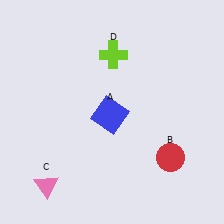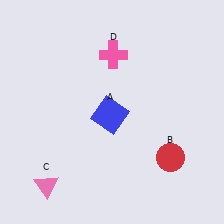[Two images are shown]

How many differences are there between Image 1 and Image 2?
There is 1 difference between the two images.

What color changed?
The cross (D) changed from lime in Image 1 to pink in Image 2.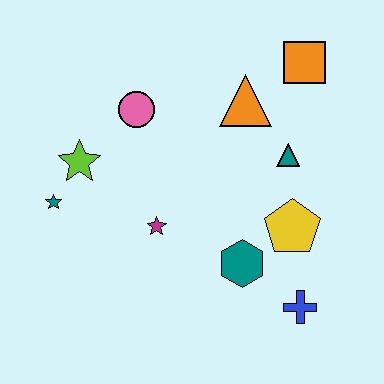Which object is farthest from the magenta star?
The orange square is farthest from the magenta star.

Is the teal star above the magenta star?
Yes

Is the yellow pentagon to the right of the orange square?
No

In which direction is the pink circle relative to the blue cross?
The pink circle is above the blue cross.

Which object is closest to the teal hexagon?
The yellow pentagon is closest to the teal hexagon.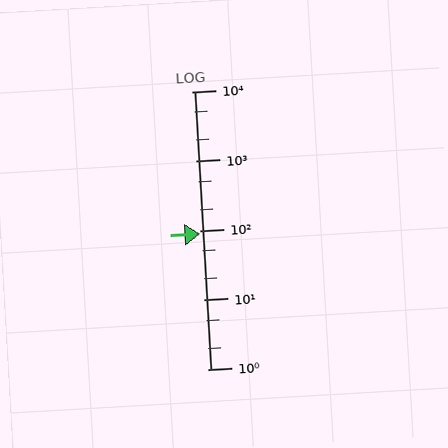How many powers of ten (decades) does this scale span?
The scale spans 4 decades, from 1 to 10000.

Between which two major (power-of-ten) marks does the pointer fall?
The pointer is between 10 and 100.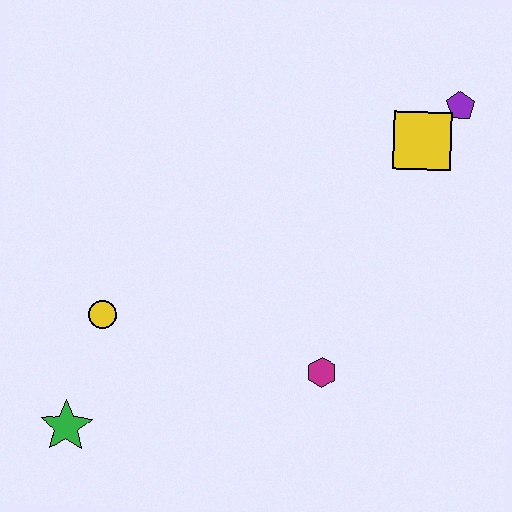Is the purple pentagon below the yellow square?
No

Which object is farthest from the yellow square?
The green star is farthest from the yellow square.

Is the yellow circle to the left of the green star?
No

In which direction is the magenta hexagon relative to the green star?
The magenta hexagon is to the right of the green star.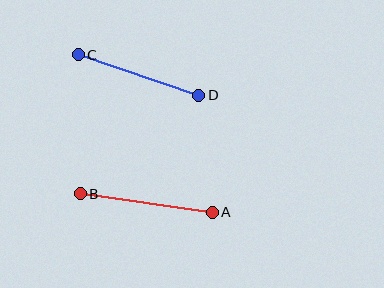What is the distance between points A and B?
The distance is approximately 133 pixels.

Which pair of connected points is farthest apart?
Points A and B are farthest apart.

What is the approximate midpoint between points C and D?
The midpoint is at approximately (138, 75) pixels.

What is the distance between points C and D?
The distance is approximately 127 pixels.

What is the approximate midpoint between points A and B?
The midpoint is at approximately (146, 203) pixels.